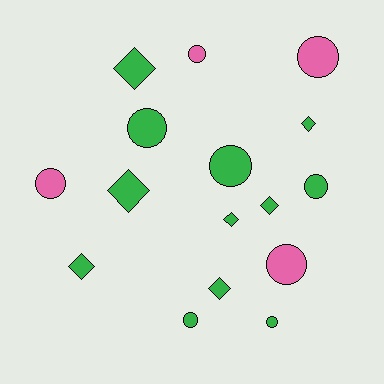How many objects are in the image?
There are 16 objects.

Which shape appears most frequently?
Circle, with 9 objects.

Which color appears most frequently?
Green, with 12 objects.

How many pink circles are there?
There are 4 pink circles.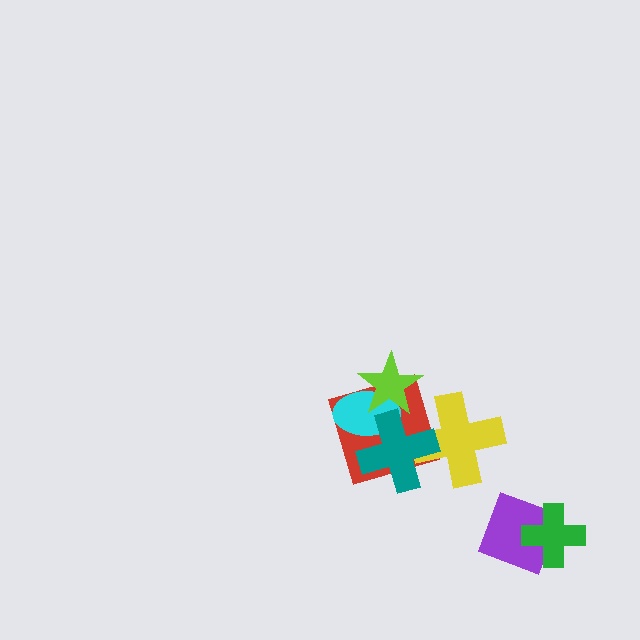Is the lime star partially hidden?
Yes, it is partially covered by another shape.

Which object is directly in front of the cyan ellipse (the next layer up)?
The lime star is directly in front of the cyan ellipse.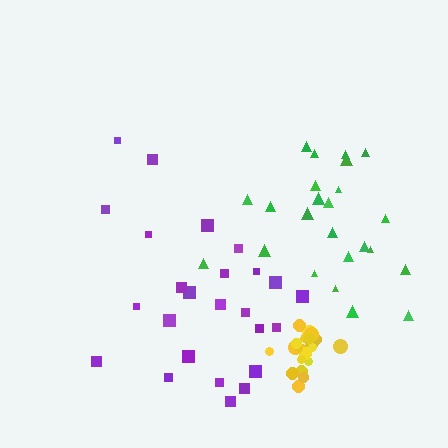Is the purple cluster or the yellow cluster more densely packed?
Yellow.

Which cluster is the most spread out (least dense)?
Purple.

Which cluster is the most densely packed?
Yellow.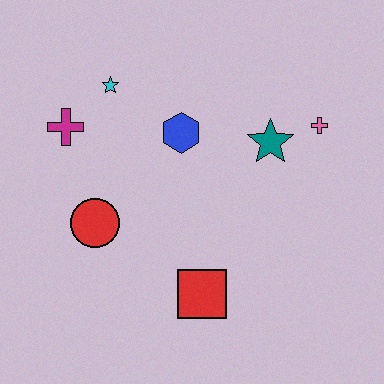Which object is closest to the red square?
The red circle is closest to the red square.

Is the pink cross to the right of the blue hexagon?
Yes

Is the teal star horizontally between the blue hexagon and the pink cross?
Yes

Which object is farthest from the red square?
The cyan star is farthest from the red square.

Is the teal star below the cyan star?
Yes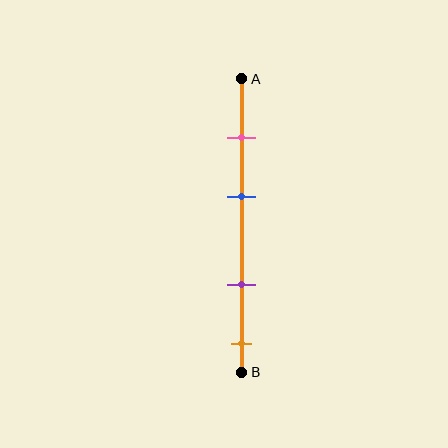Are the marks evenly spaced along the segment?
No, the marks are not evenly spaced.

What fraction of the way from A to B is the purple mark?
The purple mark is approximately 70% (0.7) of the way from A to B.